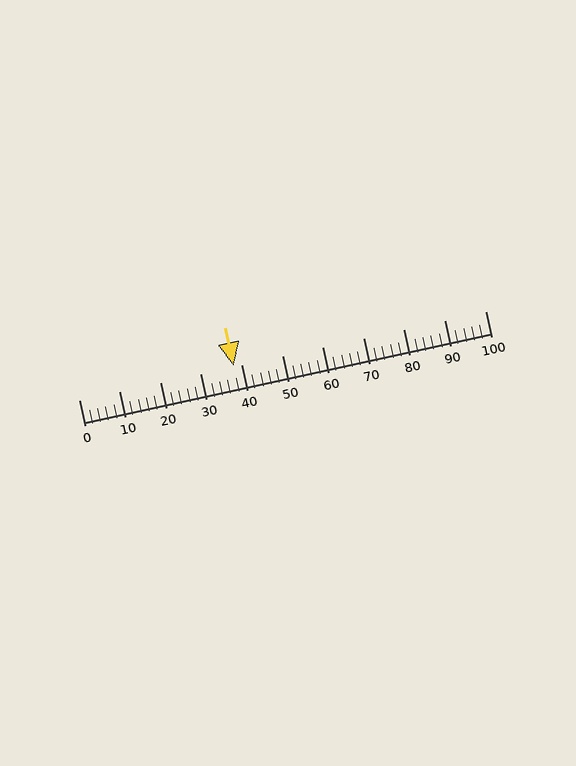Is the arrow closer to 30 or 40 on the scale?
The arrow is closer to 40.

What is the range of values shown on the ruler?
The ruler shows values from 0 to 100.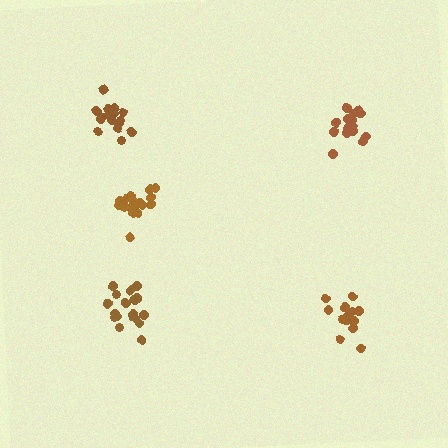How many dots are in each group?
Group 1: 15 dots, Group 2: 17 dots, Group 3: 18 dots, Group 4: 18 dots, Group 5: 17 dots (85 total).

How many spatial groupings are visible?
There are 5 spatial groupings.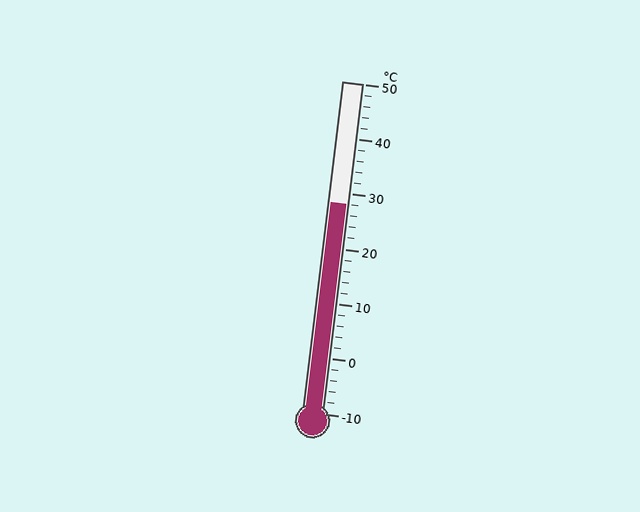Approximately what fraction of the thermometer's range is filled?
The thermometer is filled to approximately 65% of its range.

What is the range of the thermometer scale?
The thermometer scale ranges from -10°C to 50°C.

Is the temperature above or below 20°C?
The temperature is above 20°C.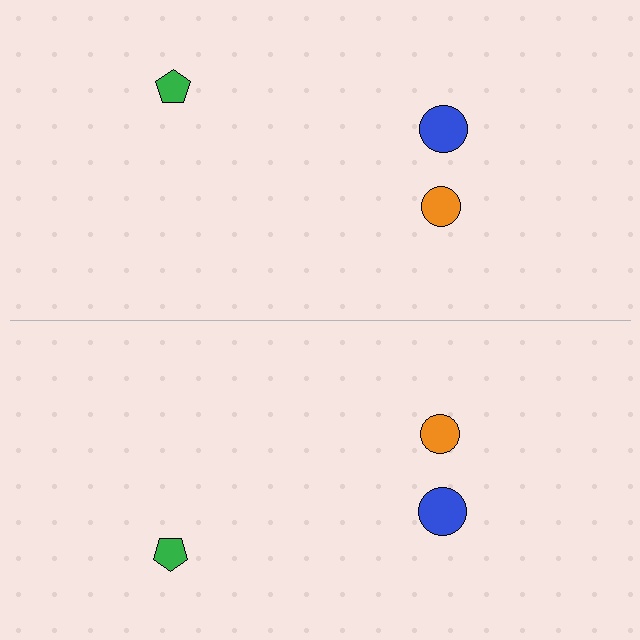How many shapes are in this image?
There are 6 shapes in this image.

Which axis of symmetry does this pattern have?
The pattern has a horizontal axis of symmetry running through the center of the image.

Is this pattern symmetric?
Yes, this pattern has bilateral (reflection) symmetry.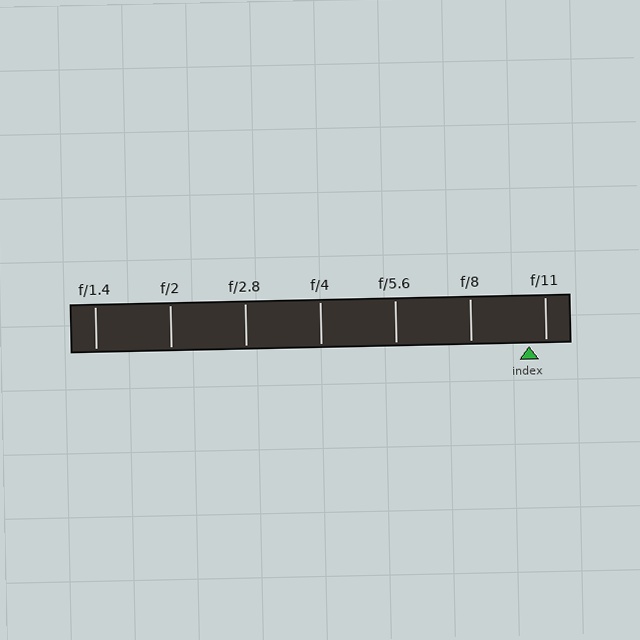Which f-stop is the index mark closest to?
The index mark is closest to f/11.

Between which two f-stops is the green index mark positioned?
The index mark is between f/8 and f/11.